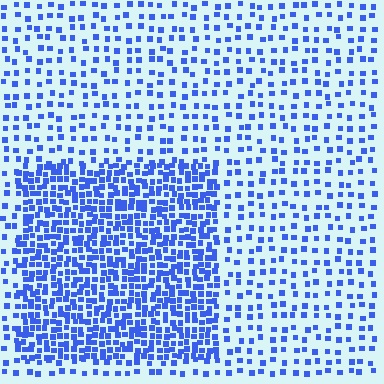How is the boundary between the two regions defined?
The boundary is defined by a change in element density (approximately 2.5x ratio). All elements are the same color, size, and shape.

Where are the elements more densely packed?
The elements are more densely packed inside the rectangle boundary.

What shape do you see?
I see a rectangle.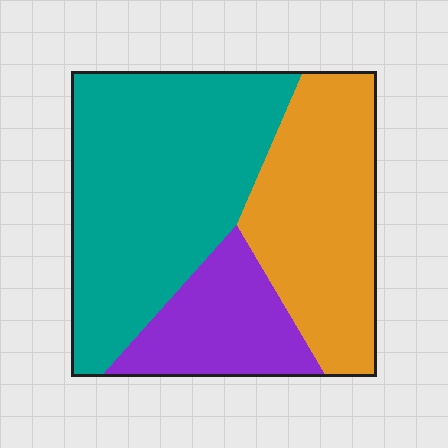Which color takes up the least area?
Purple, at roughly 20%.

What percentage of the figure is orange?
Orange takes up between a sixth and a third of the figure.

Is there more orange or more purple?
Orange.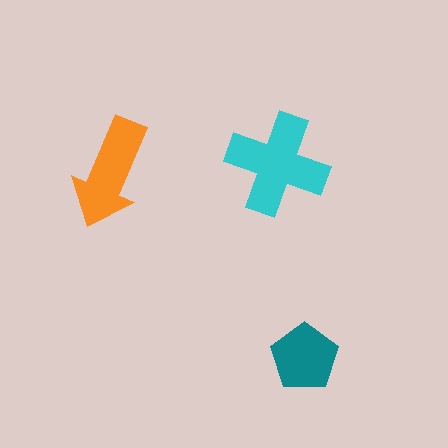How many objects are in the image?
There are 3 objects in the image.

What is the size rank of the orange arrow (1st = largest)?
2nd.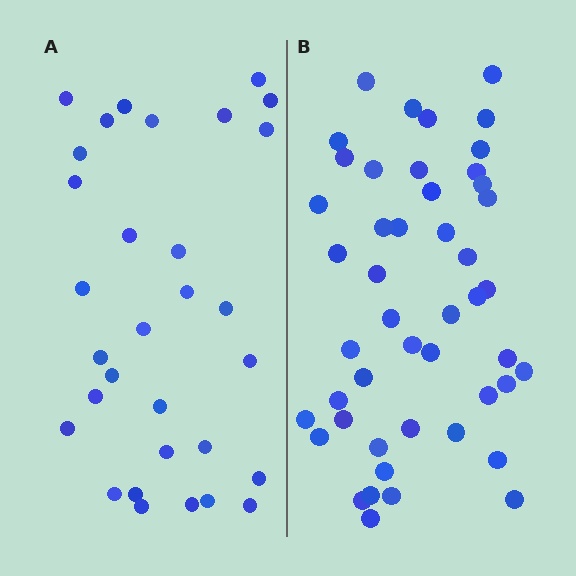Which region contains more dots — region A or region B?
Region B (the right region) has more dots.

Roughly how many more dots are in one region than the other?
Region B has approximately 15 more dots than region A.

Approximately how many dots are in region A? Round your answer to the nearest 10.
About 30 dots. (The exact count is 31, which rounds to 30.)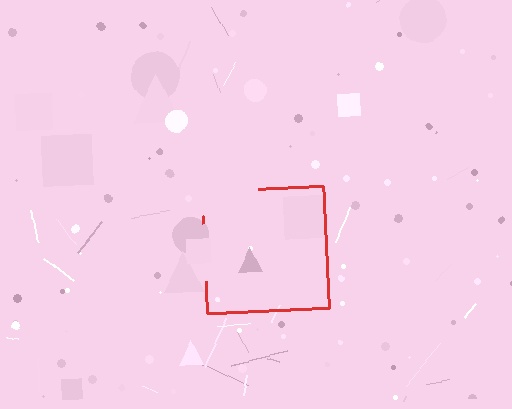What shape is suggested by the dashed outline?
The dashed outline suggests a square.